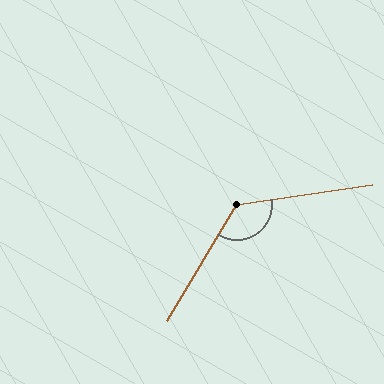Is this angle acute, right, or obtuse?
It is obtuse.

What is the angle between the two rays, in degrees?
Approximately 130 degrees.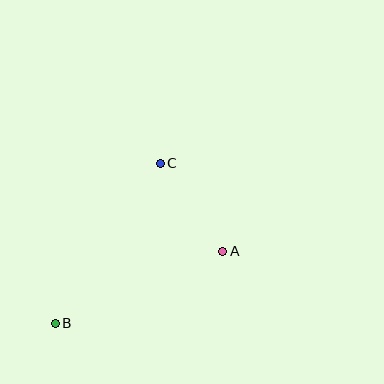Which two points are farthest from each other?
Points B and C are farthest from each other.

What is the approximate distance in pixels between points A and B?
The distance between A and B is approximately 182 pixels.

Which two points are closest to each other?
Points A and C are closest to each other.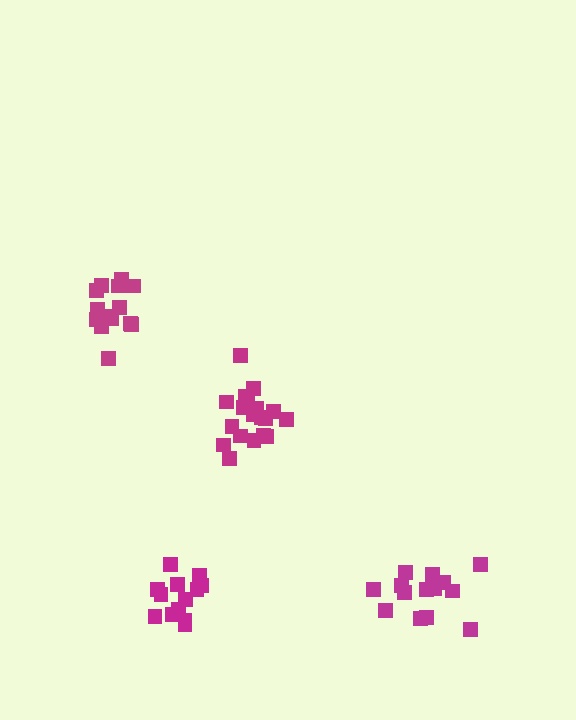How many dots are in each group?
Group 1: 19 dots, Group 2: 14 dots, Group 3: 13 dots, Group 4: 16 dots (62 total).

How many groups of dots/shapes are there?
There are 4 groups.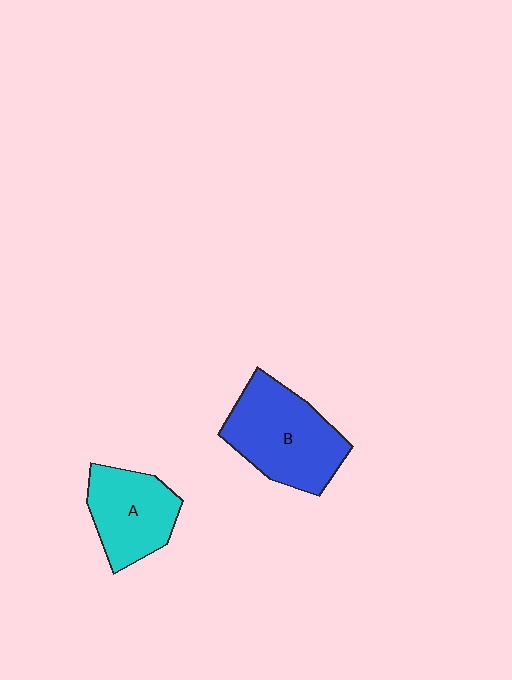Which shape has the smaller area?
Shape A (cyan).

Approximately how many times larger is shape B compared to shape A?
Approximately 1.3 times.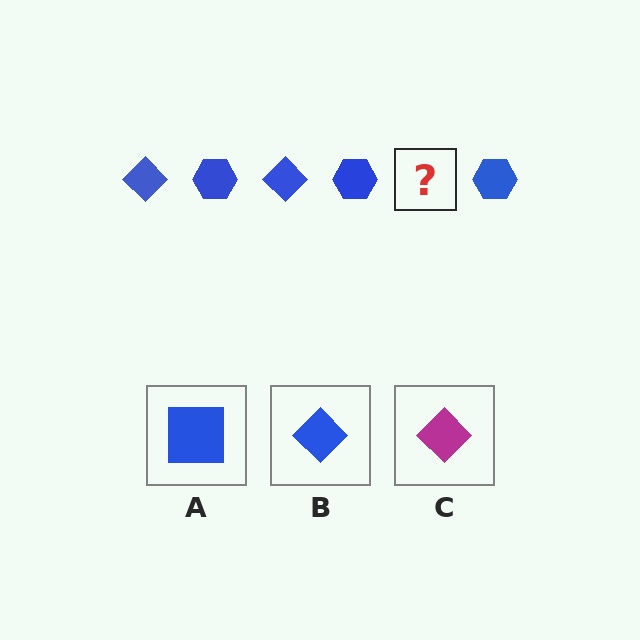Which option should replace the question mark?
Option B.